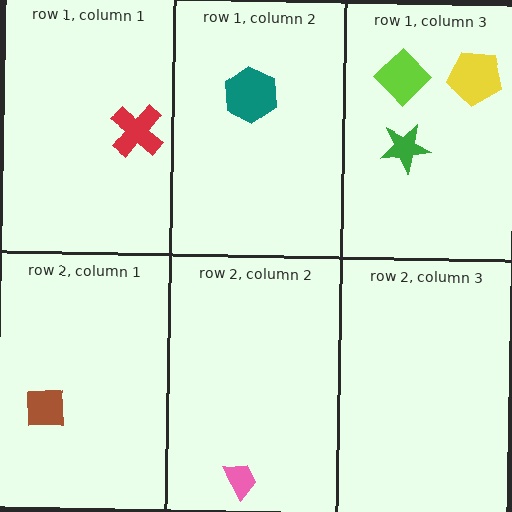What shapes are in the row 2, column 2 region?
The pink trapezoid.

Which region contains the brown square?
The row 2, column 1 region.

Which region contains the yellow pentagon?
The row 1, column 3 region.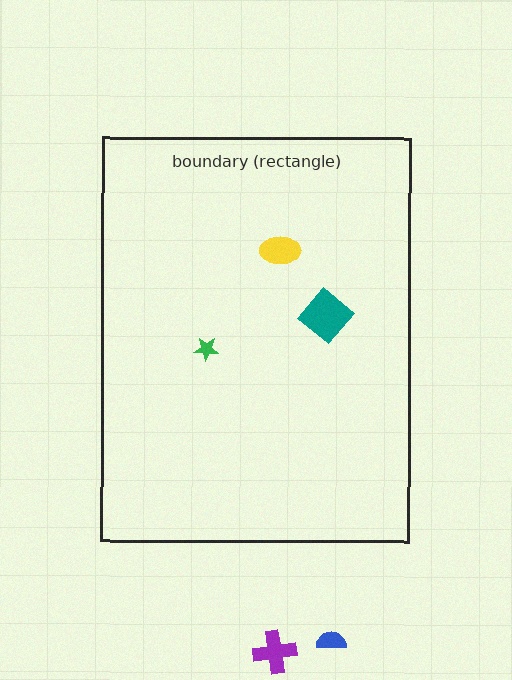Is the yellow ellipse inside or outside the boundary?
Inside.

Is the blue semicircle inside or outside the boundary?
Outside.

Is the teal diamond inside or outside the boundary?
Inside.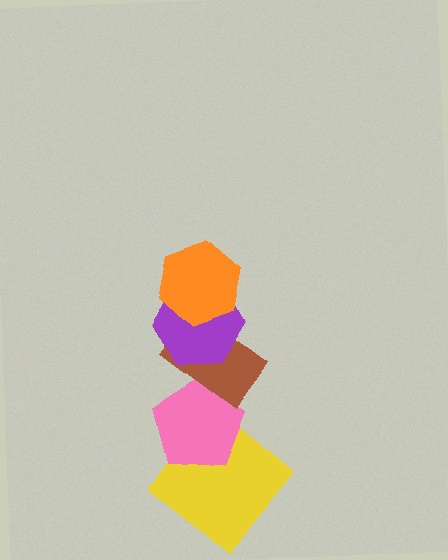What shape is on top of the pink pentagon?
The brown rectangle is on top of the pink pentagon.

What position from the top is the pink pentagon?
The pink pentagon is 4th from the top.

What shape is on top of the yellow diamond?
The pink pentagon is on top of the yellow diamond.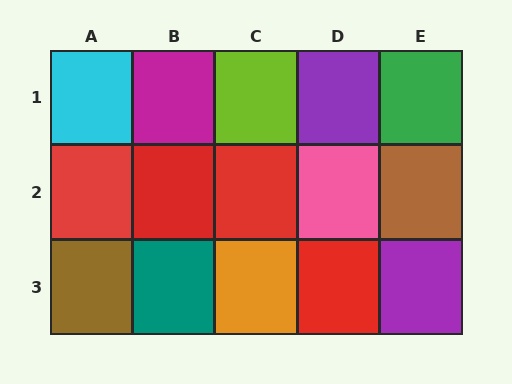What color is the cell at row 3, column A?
Brown.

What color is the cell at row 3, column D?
Red.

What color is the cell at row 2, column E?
Brown.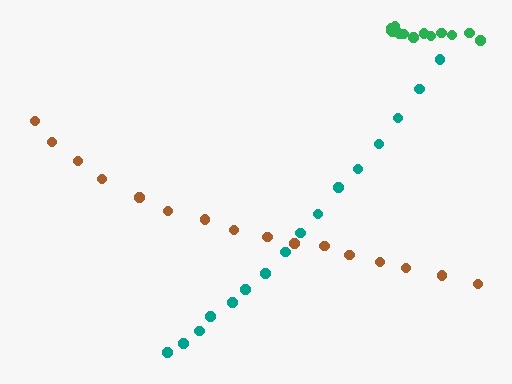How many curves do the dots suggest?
There are 3 distinct paths.